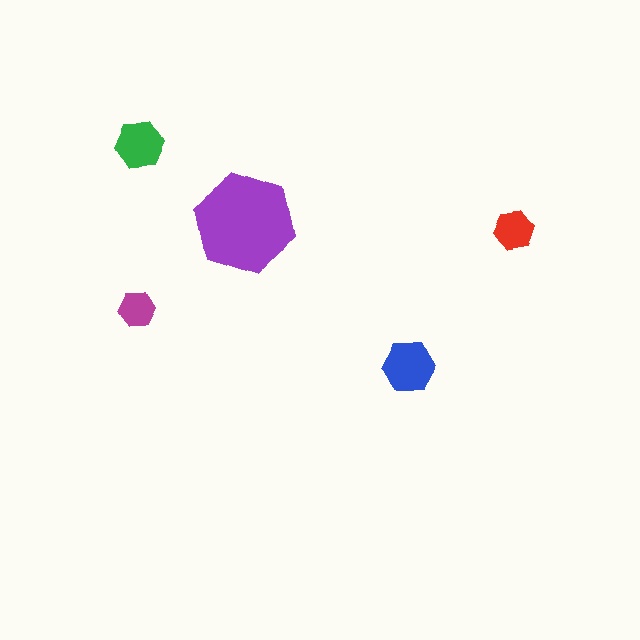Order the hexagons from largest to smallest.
the purple one, the blue one, the green one, the red one, the magenta one.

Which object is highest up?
The green hexagon is topmost.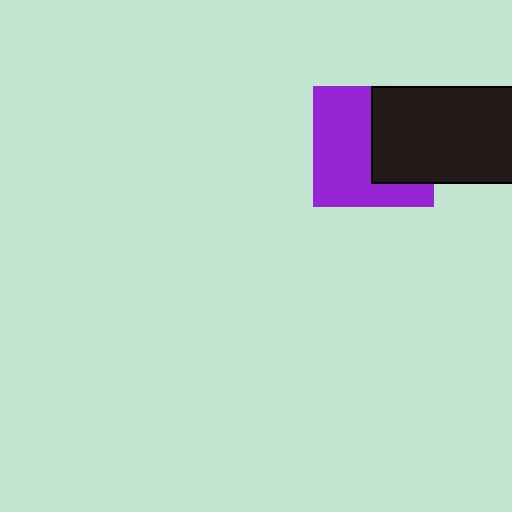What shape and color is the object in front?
The object in front is a black rectangle.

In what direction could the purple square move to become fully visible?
The purple square could move left. That would shift it out from behind the black rectangle entirely.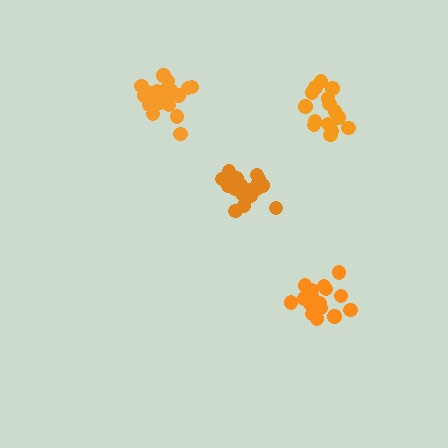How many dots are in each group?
Group 1: 18 dots, Group 2: 20 dots, Group 3: 16 dots, Group 4: 16 dots (70 total).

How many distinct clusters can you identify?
There are 4 distinct clusters.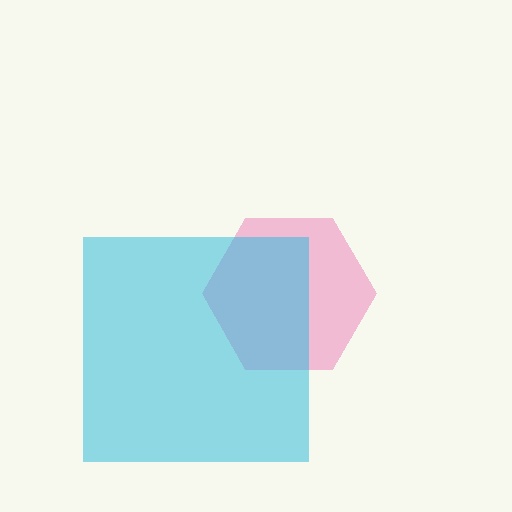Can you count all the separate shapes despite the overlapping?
Yes, there are 2 separate shapes.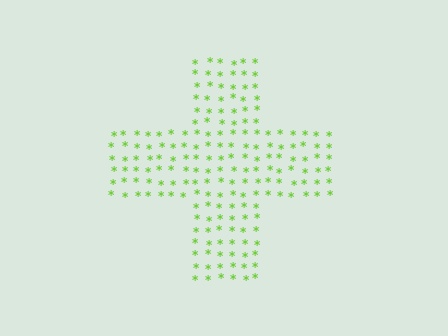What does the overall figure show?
The overall figure shows a cross.